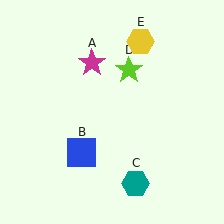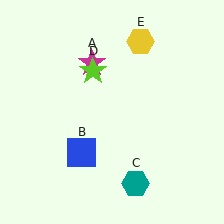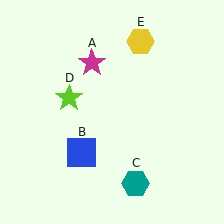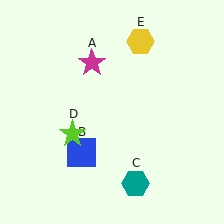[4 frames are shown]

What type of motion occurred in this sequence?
The lime star (object D) rotated counterclockwise around the center of the scene.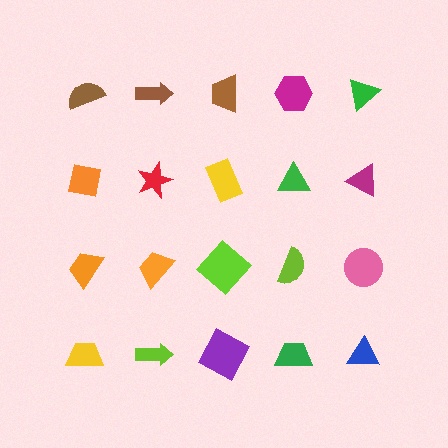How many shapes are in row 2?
5 shapes.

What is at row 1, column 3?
A brown trapezoid.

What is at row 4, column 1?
A yellow trapezoid.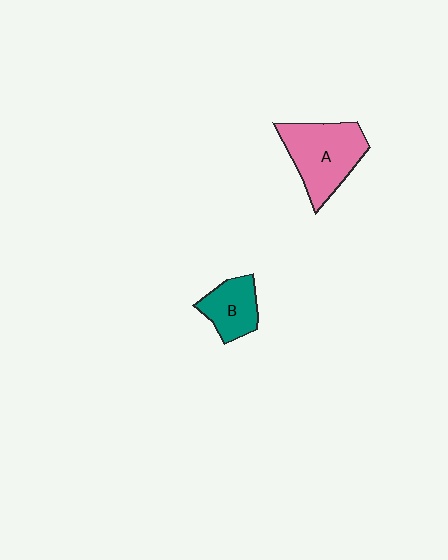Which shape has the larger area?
Shape A (pink).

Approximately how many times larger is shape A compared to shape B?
Approximately 1.7 times.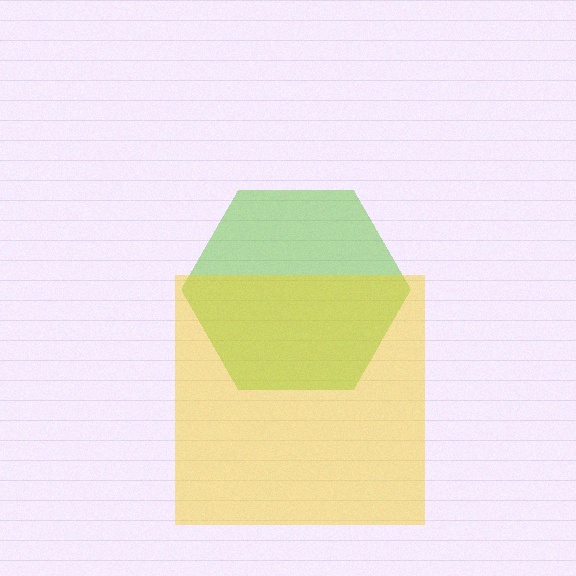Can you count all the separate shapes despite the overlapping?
Yes, there are 2 separate shapes.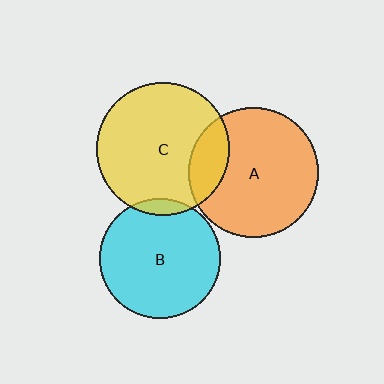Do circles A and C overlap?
Yes.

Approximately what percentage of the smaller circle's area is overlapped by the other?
Approximately 20%.